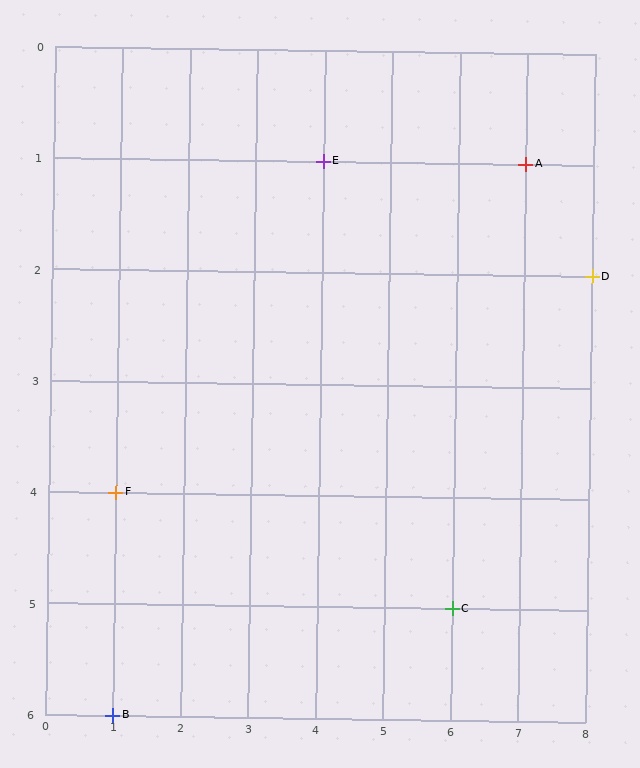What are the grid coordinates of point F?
Point F is at grid coordinates (1, 4).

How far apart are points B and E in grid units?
Points B and E are 3 columns and 5 rows apart (about 5.8 grid units diagonally).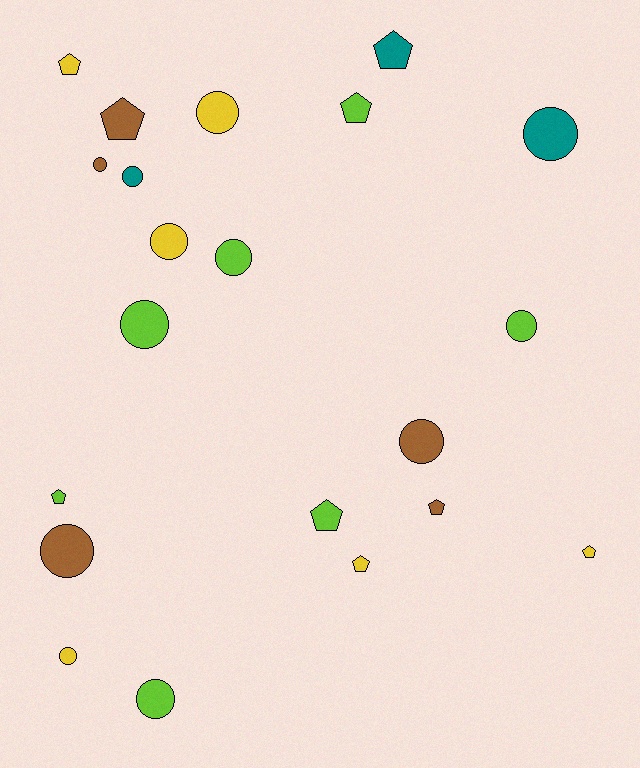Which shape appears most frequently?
Circle, with 12 objects.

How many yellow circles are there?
There are 3 yellow circles.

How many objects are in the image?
There are 21 objects.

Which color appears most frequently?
Lime, with 7 objects.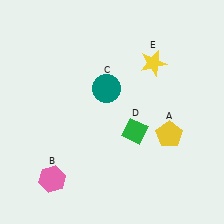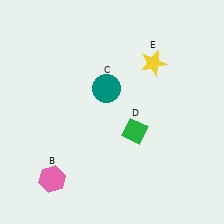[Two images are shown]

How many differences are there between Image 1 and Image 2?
There is 1 difference between the two images.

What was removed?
The yellow pentagon (A) was removed in Image 2.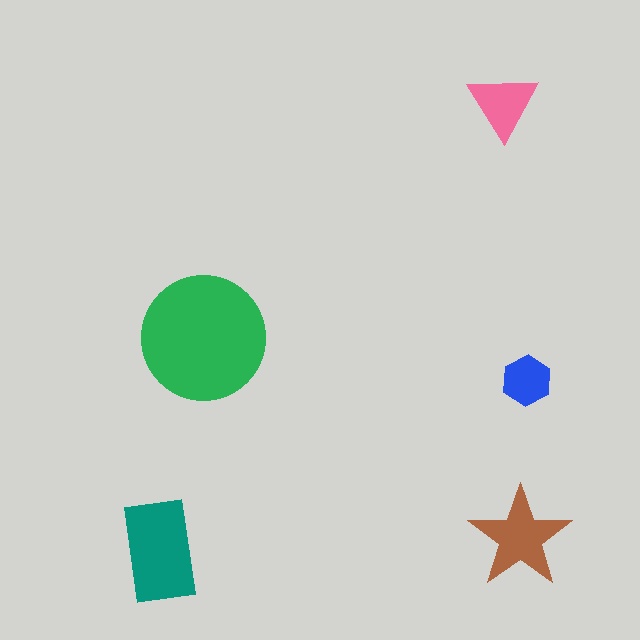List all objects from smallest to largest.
The blue hexagon, the pink triangle, the brown star, the teal rectangle, the green circle.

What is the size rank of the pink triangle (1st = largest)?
4th.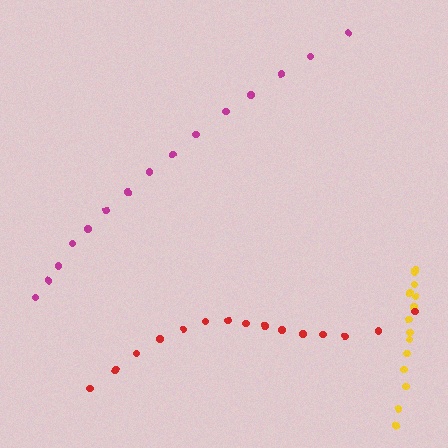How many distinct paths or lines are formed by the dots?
There are 3 distinct paths.